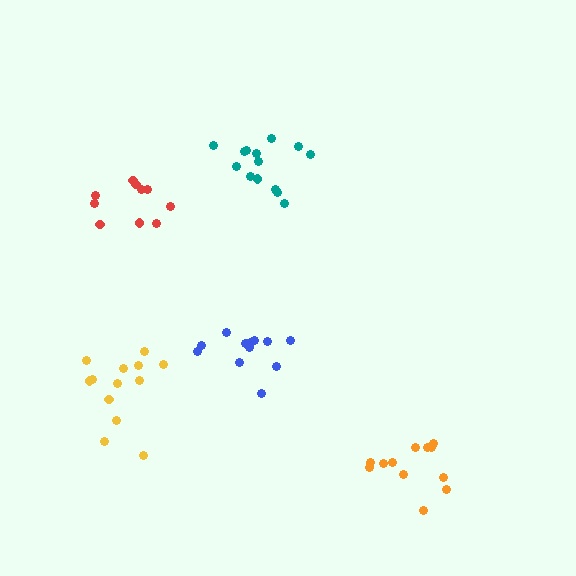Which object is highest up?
The teal cluster is topmost.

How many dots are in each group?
Group 1: 13 dots, Group 2: 10 dots, Group 3: 12 dots, Group 4: 14 dots, Group 5: 12 dots (61 total).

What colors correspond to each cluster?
The clusters are colored: yellow, red, orange, teal, blue.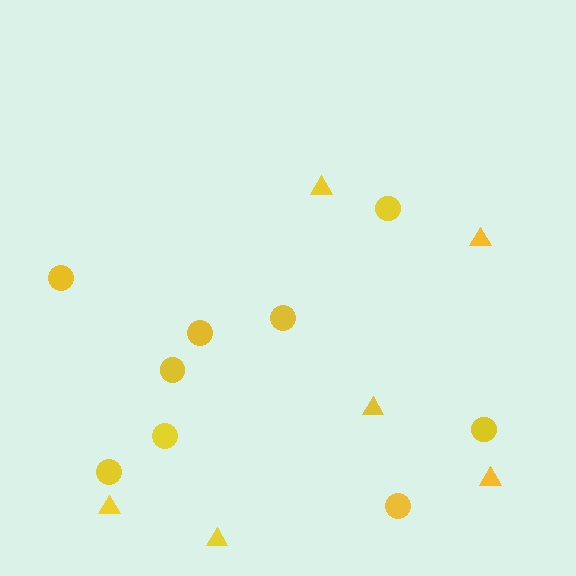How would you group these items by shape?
There are 2 groups: one group of circles (9) and one group of triangles (6).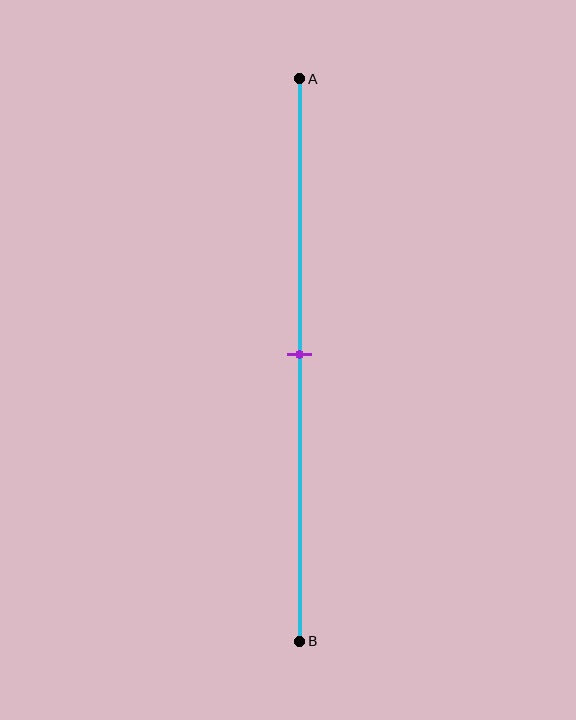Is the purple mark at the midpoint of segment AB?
Yes, the mark is approximately at the midpoint.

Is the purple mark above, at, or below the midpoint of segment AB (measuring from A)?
The purple mark is approximately at the midpoint of segment AB.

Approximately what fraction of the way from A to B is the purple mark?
The purple mark is approximately 50% of the way from A to B.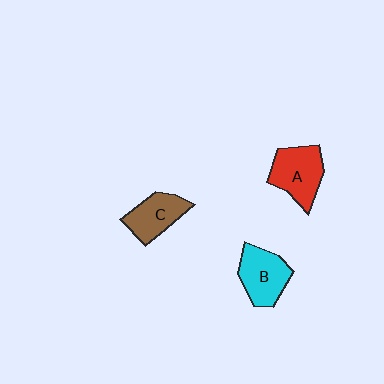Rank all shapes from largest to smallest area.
From largest to smallest: A (red), B (cyan), C (brown).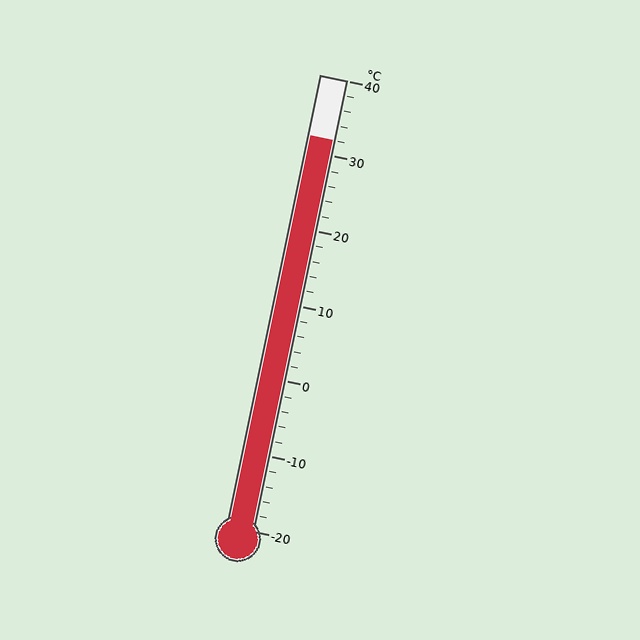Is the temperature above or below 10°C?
The temperature is above 10°C.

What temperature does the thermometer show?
The thermometer shows approximately 32°C.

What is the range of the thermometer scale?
The thermometer scale ranges from -20°C to 40°C.